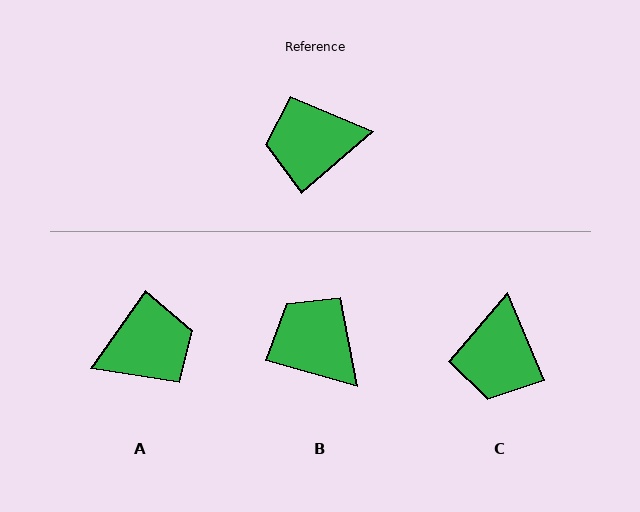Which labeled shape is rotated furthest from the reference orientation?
A, about 167 degrees away.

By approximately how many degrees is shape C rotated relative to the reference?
Approximately 72 degrees counter-clockwise.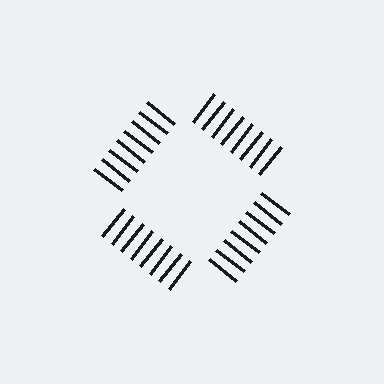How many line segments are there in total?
32 — 8 along each of the 4 edges.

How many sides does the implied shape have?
4 sides — the line-ends trace a square.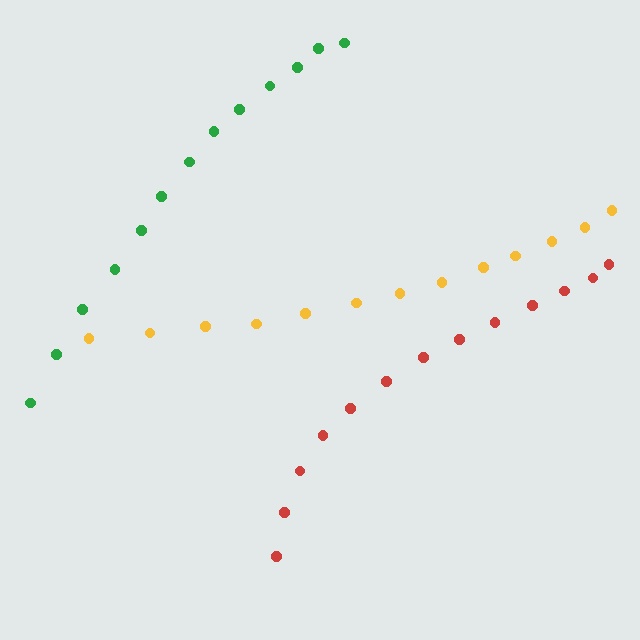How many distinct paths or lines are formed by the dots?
There are 3 distinct paths.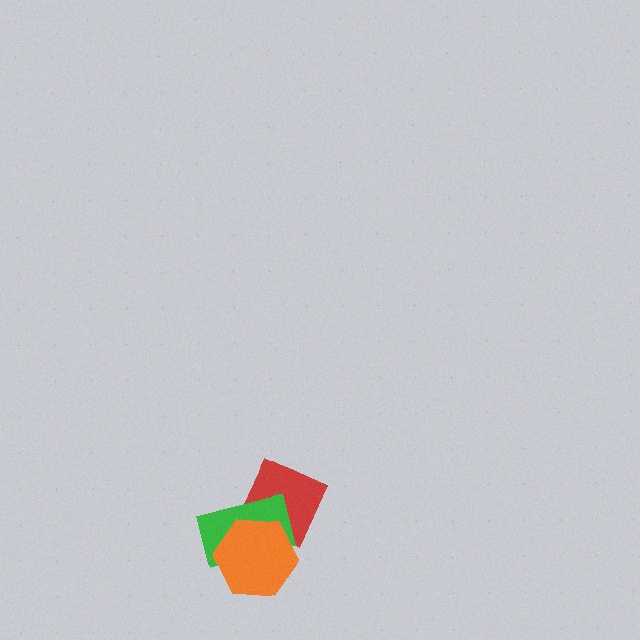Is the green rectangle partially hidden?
Yes, it is partially covered by another shape.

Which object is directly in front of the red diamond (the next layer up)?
The green rectangle is directly in front of the red diamond.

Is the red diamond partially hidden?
Yes, it is partially covered by another shape.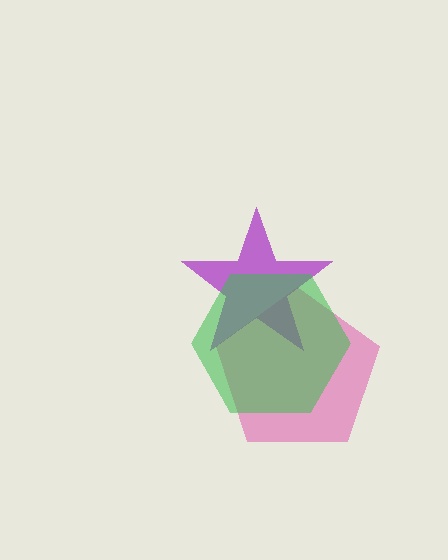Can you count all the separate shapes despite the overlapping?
Yes, there are 3 separate shapes.